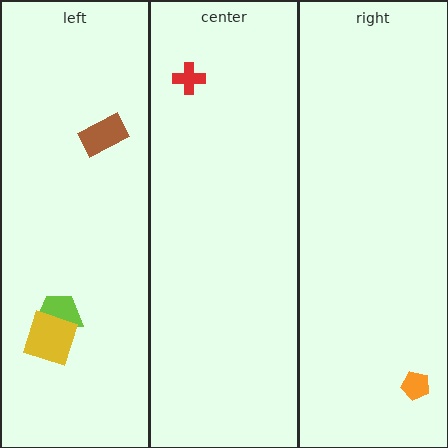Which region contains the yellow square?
The left region.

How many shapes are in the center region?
1.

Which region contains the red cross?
The center region.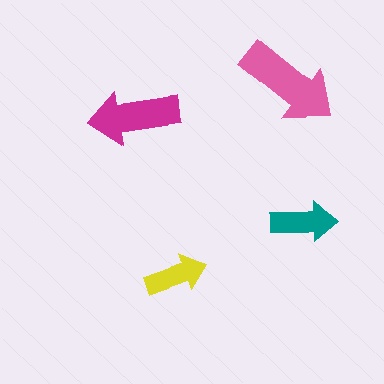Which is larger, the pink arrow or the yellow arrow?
The pink one.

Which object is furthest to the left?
The magenta arrow is leftmost.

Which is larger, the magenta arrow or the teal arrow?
The magenta one.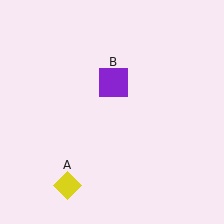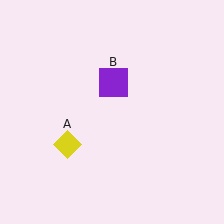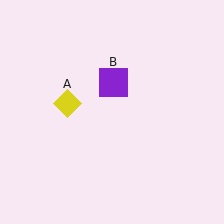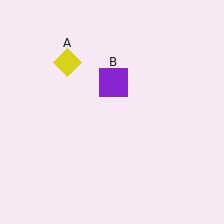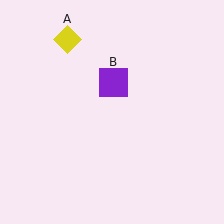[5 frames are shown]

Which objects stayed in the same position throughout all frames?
Purple square (object B) remained stationary.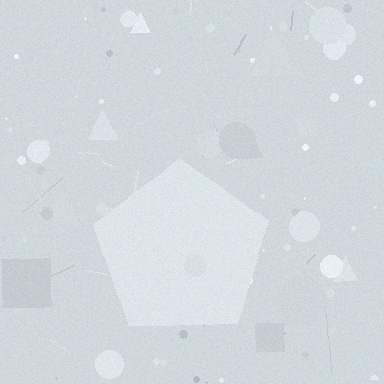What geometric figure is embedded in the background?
A pentagon is embedded in the background.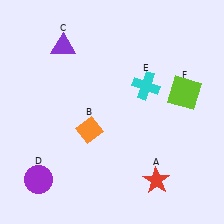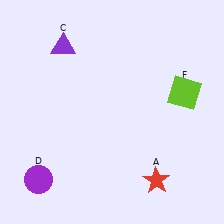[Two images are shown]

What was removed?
The orange diamond (B), the cyan cross (E) were removed in Image 2.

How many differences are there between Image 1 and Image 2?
There are 2 differences between the two images.